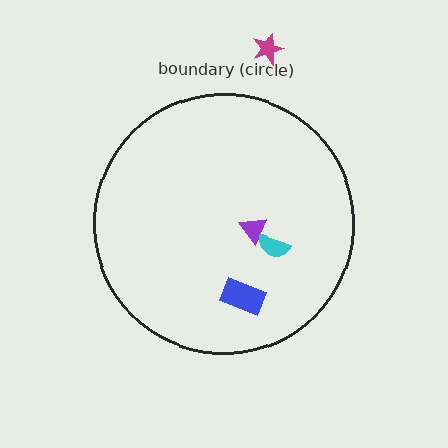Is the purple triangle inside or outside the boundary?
Inside.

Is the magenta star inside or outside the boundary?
Outside.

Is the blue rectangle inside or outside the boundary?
Inside.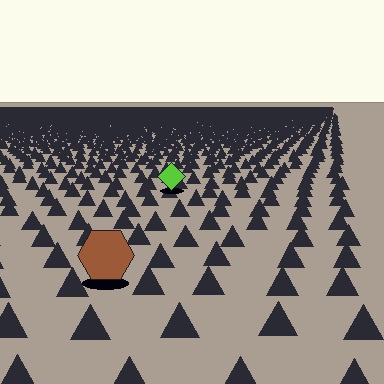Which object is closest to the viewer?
The brown hexagon is closest. The texture marks near it are larger and more spread out.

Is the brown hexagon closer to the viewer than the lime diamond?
Yes. The brown hexagon is closer — you can tell from the texture gradient: the ground texture is coarser near it.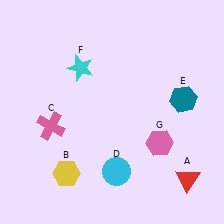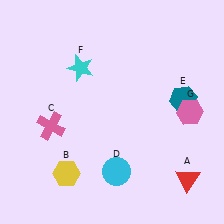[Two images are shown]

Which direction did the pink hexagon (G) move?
The pink hexagon (G) moved up.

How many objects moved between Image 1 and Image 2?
1 object moved between the two images.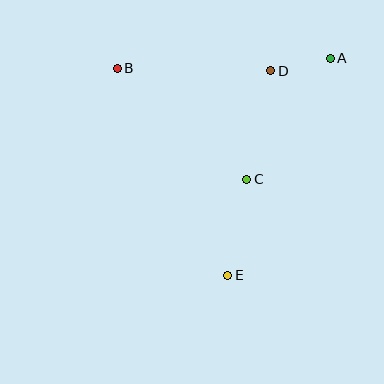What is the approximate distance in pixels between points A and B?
The distance between A and B is approximately 213 pixels.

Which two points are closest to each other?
Points A and D are closest to each other.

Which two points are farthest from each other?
Points A and E are farthest from each other.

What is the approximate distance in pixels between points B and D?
The distance between B and D is approximately 153 pixels.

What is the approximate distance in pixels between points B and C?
The distance between B and C is approximately 171 pixels.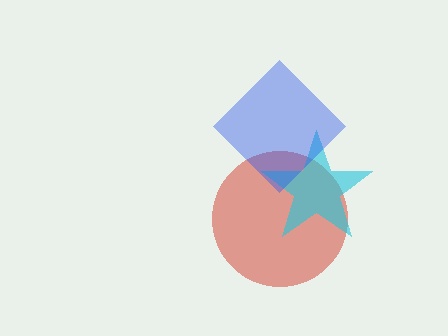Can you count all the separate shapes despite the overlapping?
Yes, there are 3 separate shapes.